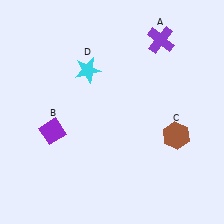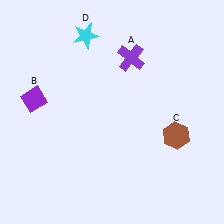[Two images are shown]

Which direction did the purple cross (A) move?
The purple cross (A) moved left.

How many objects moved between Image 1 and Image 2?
3 objects moved between the two images.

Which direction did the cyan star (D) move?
The cyan star (D) moved up.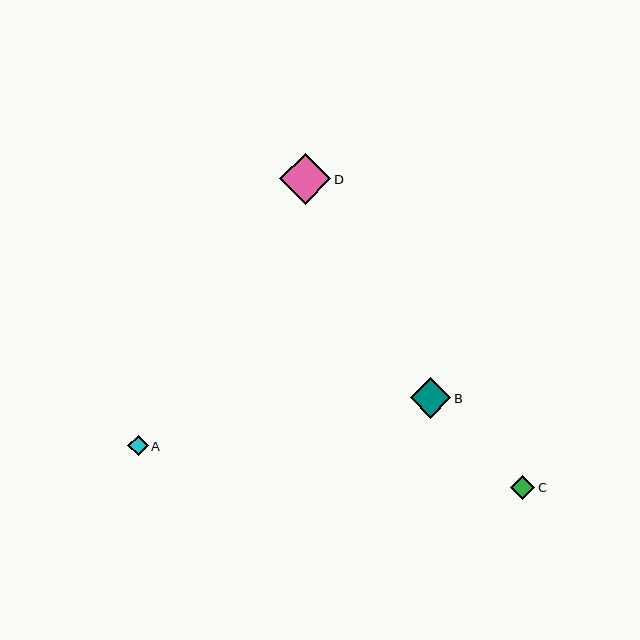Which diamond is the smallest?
Diamond A is the smallest with a size of approximately 20 pixels.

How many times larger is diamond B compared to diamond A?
Diamond B is approximately 2.0 times the size of diamond A.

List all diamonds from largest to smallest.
From largest to smallest: D, B, C, A.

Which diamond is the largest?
Diamond D is the largest with a size of approximately 51 pixels.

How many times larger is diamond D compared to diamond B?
Diamond D is approximately 1.3 times the size of diamond B.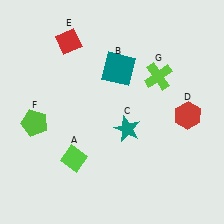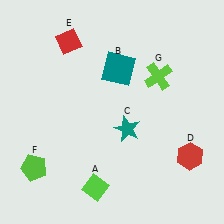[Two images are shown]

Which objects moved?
The objects that moved are: the lime diamond (A), the red hexagon (D), the lime pentagon (F).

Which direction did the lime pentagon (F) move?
The lime pentagon (F) moved down.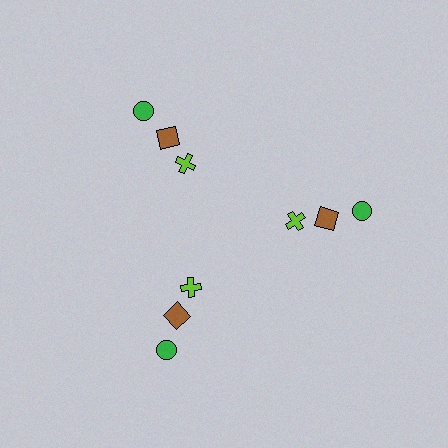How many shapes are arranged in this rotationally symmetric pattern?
There are 9 shapes, arranged in 3 groups of 3.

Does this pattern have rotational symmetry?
Yes, this pattern has 3-fold rotational symmetry. It looks the same after rotating 120 degrees around the center.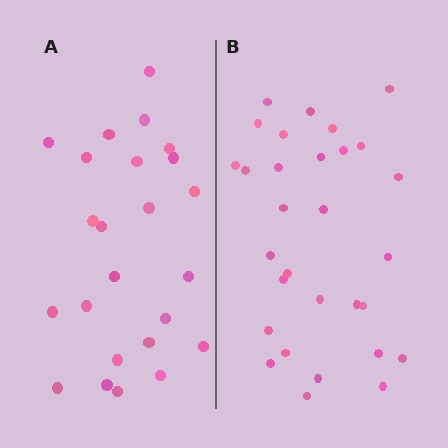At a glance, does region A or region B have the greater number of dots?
Region B (the right region) has more dots.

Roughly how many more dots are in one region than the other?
Region B has about 6 more dots than region A.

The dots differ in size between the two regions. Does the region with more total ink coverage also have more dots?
No. Region A has more total ink coverage because its dots are larger, but region B actually contains more individual dots. Total area can be misleading — the number of items is what matters here.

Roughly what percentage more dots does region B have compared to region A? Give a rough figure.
About 25% more.